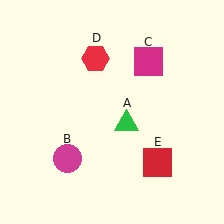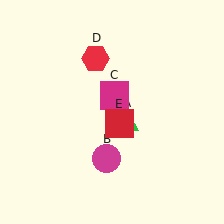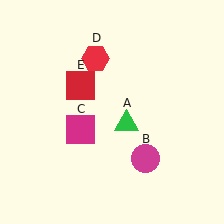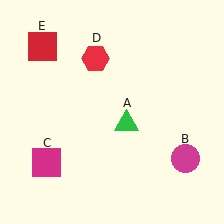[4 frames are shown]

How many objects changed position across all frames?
3 objects changed position: magenta circle (object B), magenta square (object C), red square (object E).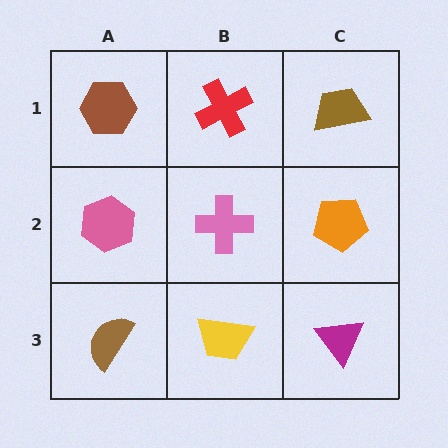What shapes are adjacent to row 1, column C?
An orange pentagon (row 2, column C), a red cross (row 1, column B).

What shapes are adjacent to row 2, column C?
A brown trapezoid (row 1, column C), a magenta triangle (row 3, column C), a pink cross (row 2, column B).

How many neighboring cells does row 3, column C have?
2.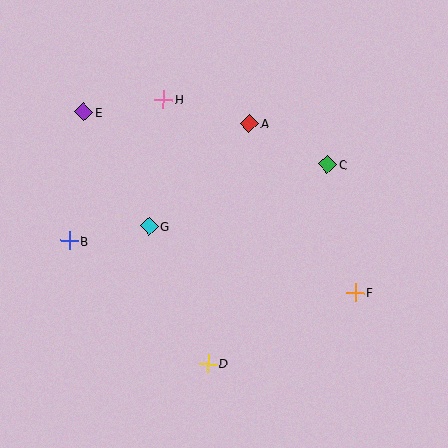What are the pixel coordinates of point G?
Point G is at (149, 226).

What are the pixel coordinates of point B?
Point B is at (69, 240).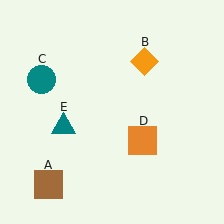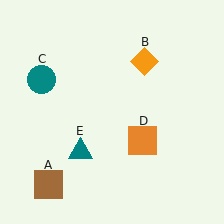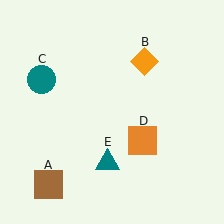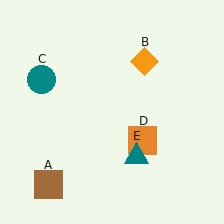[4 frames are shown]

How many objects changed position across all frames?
1 object changed position: teal triangle (object E).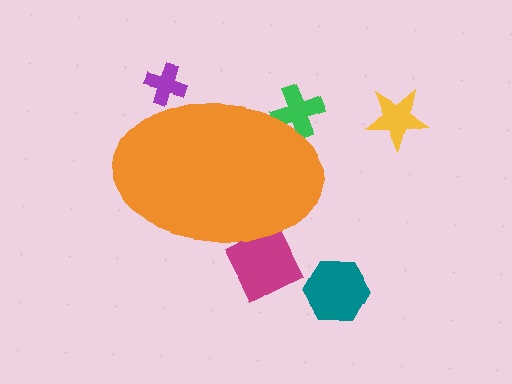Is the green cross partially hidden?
Yes, the green cross is partially hidden behind the orange ellipse.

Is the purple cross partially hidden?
Yes, the purple cross is partially hidden behind the orange ellipse.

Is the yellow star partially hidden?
No, the yellow star is fully visible.